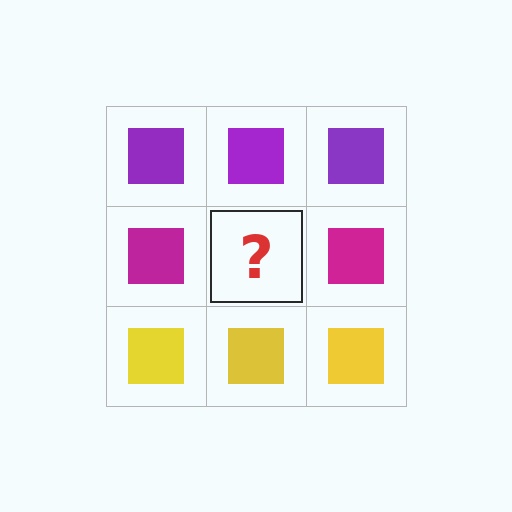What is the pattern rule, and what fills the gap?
The rule is that each row has a consistent color. The gap should be filled with a magenta square.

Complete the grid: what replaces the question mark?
The question mark should be replaced with a magenta square.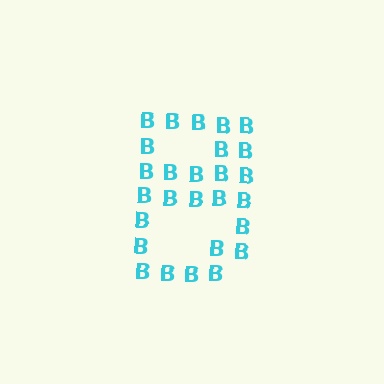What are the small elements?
The small elements are letter B's.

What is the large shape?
The large shape is the letter B.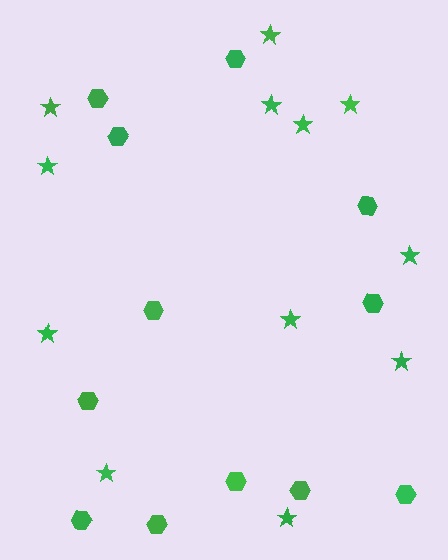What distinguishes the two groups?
There are 2 groups: one group of stars (12) and one group of hexagons (12).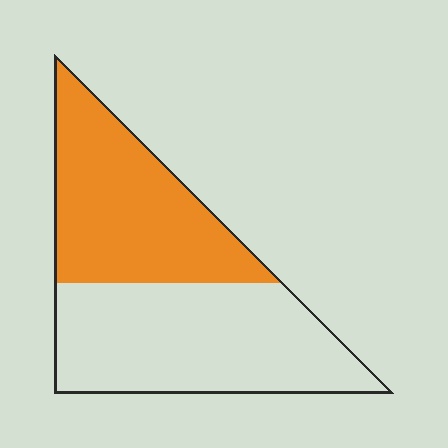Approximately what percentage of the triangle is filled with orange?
Approximately 45%.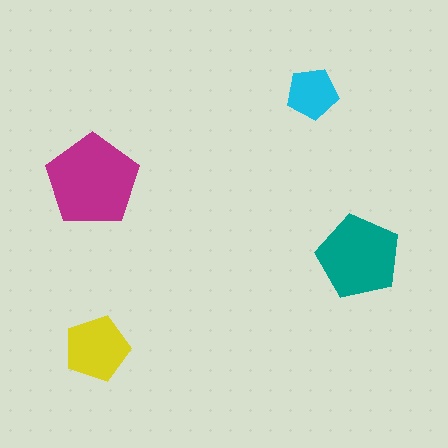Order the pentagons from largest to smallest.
the magenta one, the teal one, the yellow one, the cyan one.